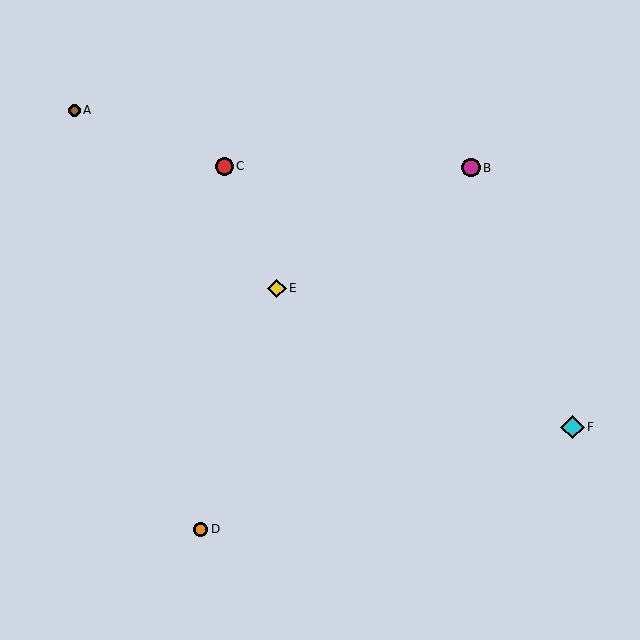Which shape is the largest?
The cyan diamond (labeled F) is the largest.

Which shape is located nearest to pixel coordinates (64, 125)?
The brown circle (labeled A) at (74, 110) is nearest to that location.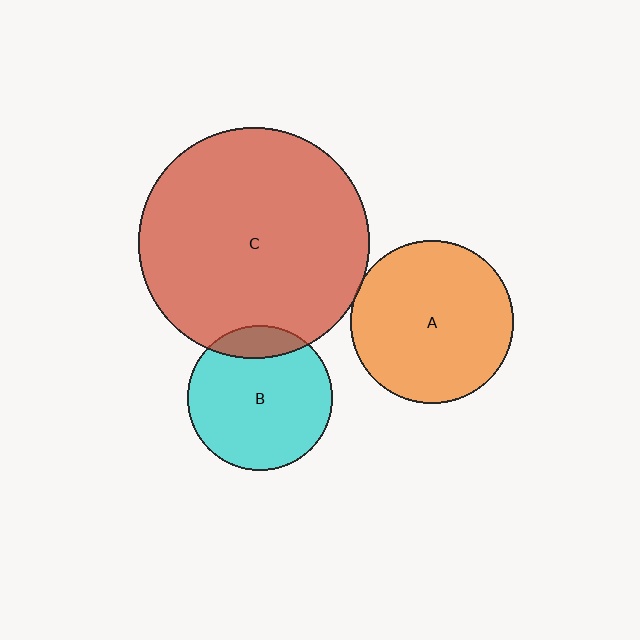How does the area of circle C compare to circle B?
Approximately 2.5 times.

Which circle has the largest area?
Circle C (red).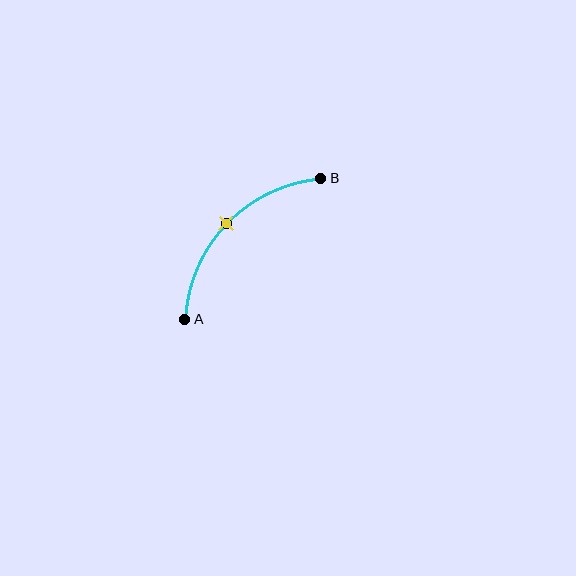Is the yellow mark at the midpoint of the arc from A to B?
Yes. The yellow mark lies on the arc at equal arc-length from both A and B — it is the arc midpoint.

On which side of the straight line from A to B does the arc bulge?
The arc bulges above and to the left of the straight line connecting A and B.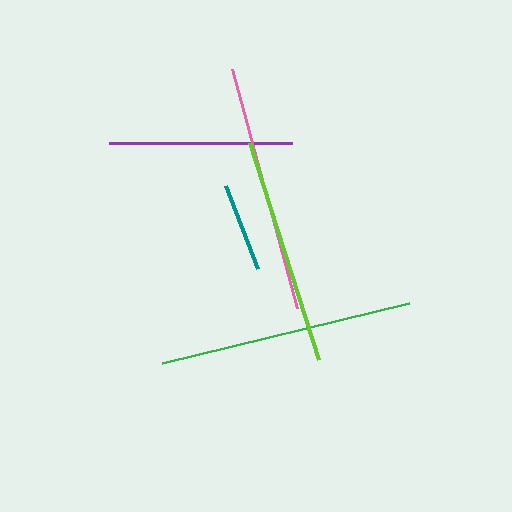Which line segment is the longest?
The green line is the longest at approximately 253 pixels.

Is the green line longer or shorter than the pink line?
The green line is longer than the pink line.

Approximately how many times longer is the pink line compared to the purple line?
The pink line is approximately 1.4 times the length of the purple line.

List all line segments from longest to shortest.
From longest to shortest: green, pink, lime, purple, teal.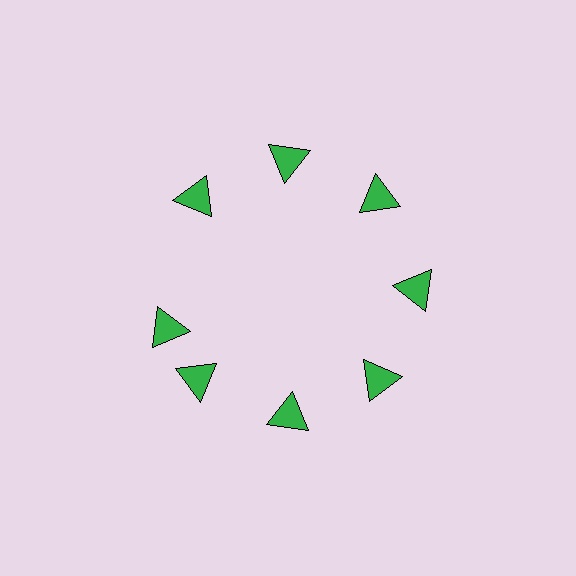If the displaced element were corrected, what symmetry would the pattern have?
It would have 8-fold rotational symmetry — the pattern would map onto itself every 45 degrees.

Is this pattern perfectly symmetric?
No. The 8 green triangles are arranged in a ring, but one element near the 9 o'clock position is rotated out of alignment along the ring, breaking the 8-fold rotational symmetry.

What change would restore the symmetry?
The symmetry would be restored by rotating it back into even spacing with its neighbors so that all 8 triangles sit at equal angles and equal distance from the center.